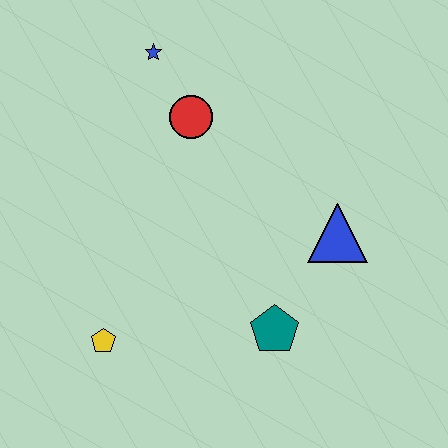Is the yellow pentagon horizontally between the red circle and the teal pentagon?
No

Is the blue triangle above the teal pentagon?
Yes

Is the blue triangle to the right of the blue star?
Yes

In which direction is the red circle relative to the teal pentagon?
The red circle is above the teal pentagon.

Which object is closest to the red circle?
The blue star is closest to the red circle.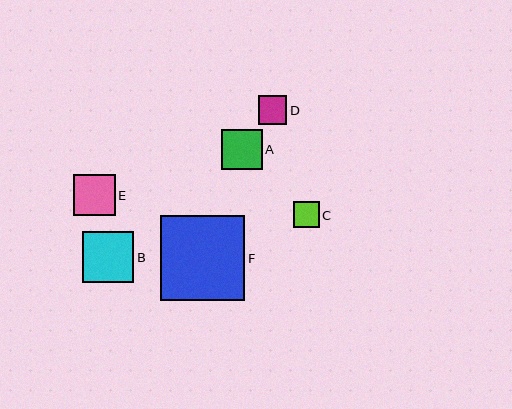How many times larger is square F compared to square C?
Square F is approximately 3.3 times the size of square C.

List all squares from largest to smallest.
From largest to smallest: F, B, E, A, D, C.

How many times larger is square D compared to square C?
Square D is approximately 1.1 times the size of square C.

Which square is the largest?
Square F is the largest with a size of approximately 85 pixels.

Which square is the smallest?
Square C is the smallest with a size of approximately 26 pixels.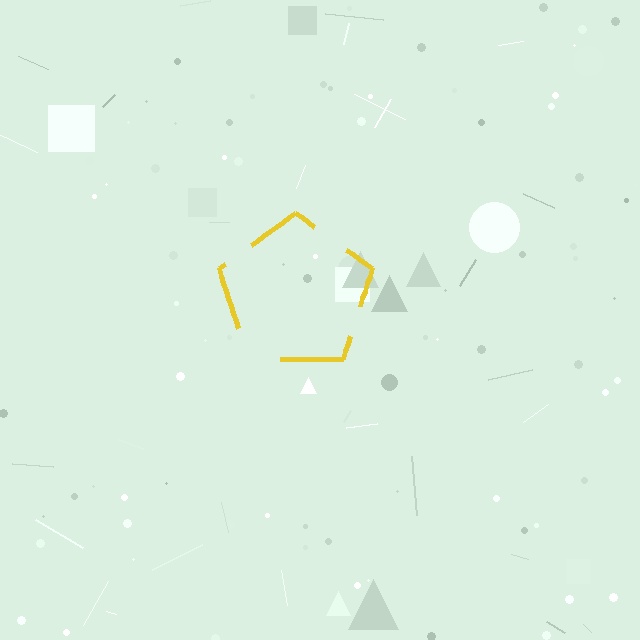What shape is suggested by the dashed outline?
The dashed outline suggests a pentagon.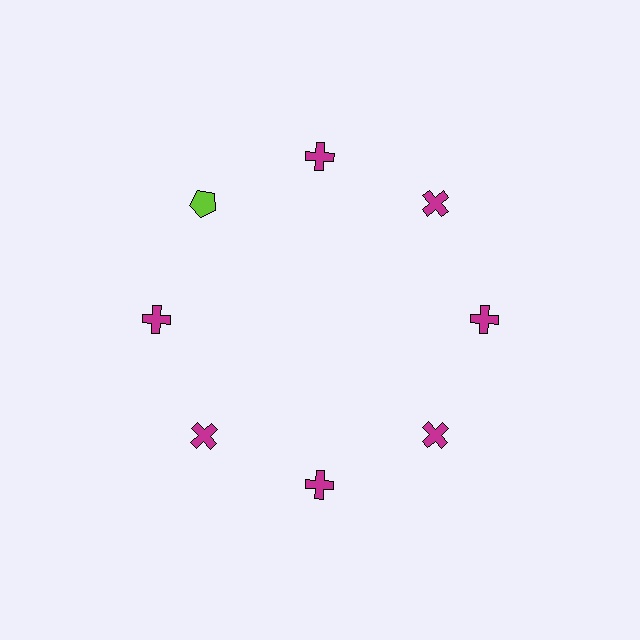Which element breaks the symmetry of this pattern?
The lime pentagon at roughly the 10 o'clock position breaks the symmetry. All other shapes are magenta crosses.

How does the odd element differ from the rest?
It differs in both color (lime instead of magenta) and shape (pentagon instead of cross).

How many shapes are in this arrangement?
There are 8 shapes arranged in a ring pattern.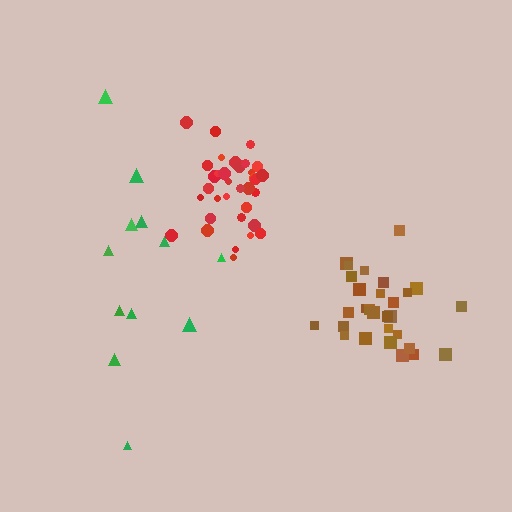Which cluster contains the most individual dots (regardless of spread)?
Red (35).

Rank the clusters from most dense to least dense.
red, brown, green.